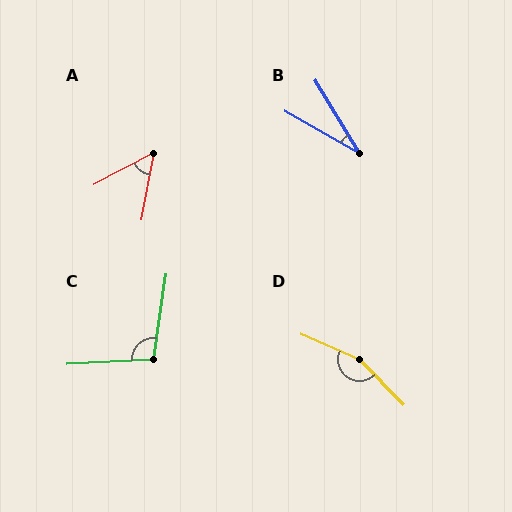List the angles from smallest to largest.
B (29°), A (51°), C (101°), D (158°).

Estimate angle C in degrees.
Approximately 101 degrees.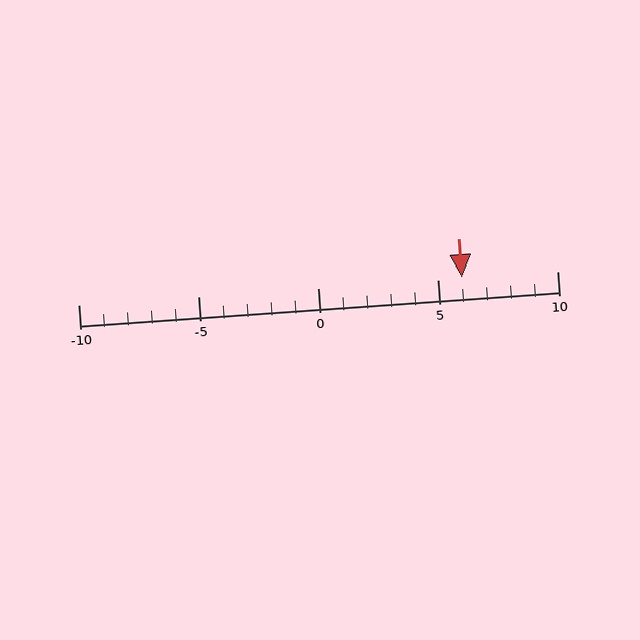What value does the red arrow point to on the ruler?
The red arrow points to approximately 6.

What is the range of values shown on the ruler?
The ruler shows values from -10 to 10.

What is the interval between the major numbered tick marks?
The major tick marks are spaced 5 units apart.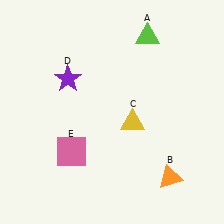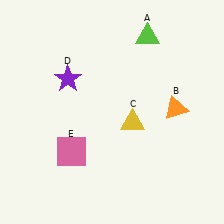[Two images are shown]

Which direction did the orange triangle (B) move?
The orange triangle (B) moved up.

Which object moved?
The orange triangle (B) moved up.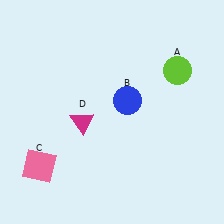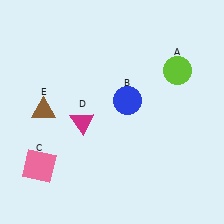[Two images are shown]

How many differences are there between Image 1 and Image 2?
There is 1 difference between the two images.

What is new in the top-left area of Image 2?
A brown triangle (E) was added in the top-left area of Image 2.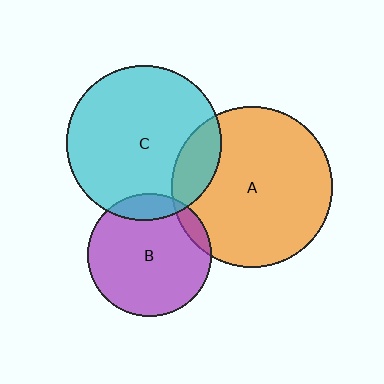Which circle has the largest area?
Circle A (orange).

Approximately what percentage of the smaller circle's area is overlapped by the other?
Approximately 15%.